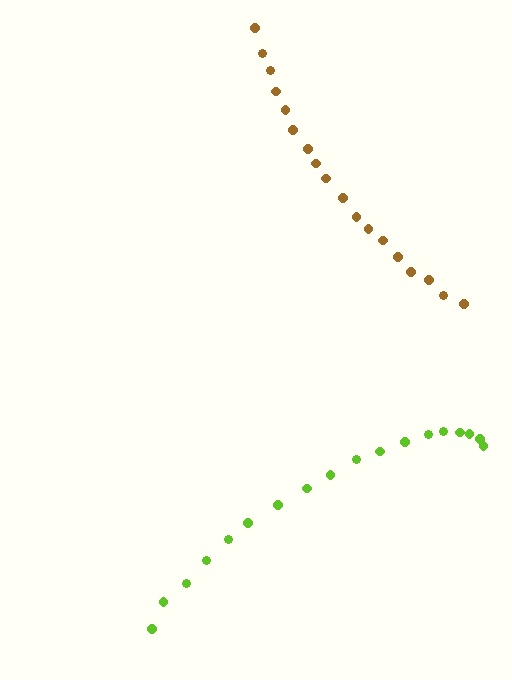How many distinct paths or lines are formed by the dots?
There are 2 distinct paths.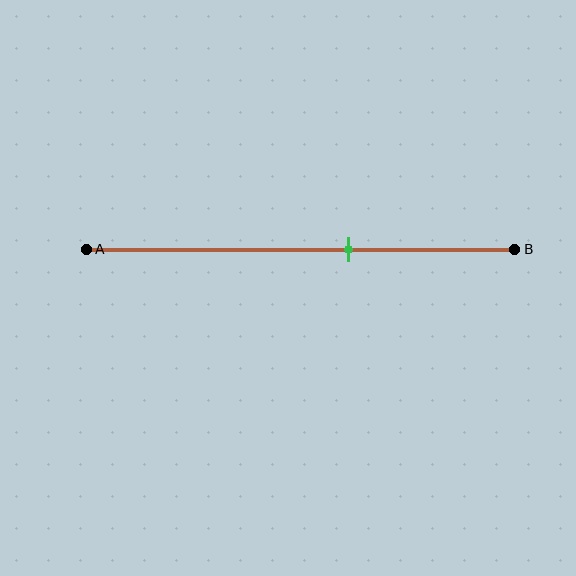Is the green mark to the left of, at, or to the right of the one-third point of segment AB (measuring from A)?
The green mark is to the right of the one-third point of segment AB.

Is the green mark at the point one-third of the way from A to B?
No, the mark is at about 60% from A, not at the 33% one-third point.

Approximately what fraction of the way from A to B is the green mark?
The green mark is approximately 60% of the way from A to B.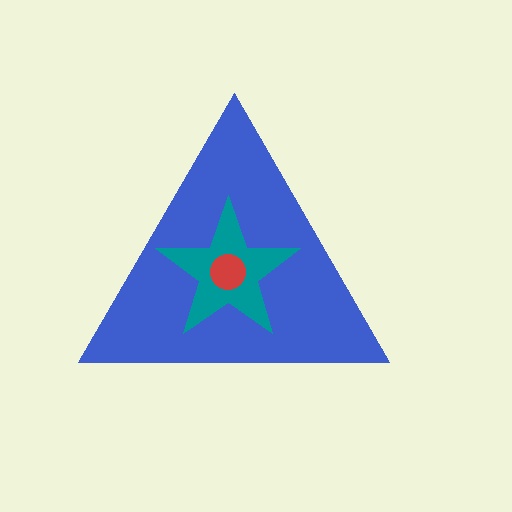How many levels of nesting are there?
3.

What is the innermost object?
The red circle.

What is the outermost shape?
The blue triangle.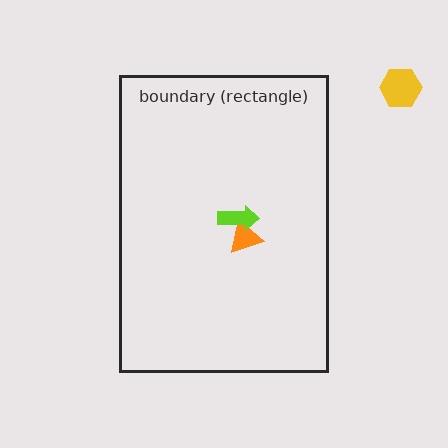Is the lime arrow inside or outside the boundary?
Inside.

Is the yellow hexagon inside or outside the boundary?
Outside.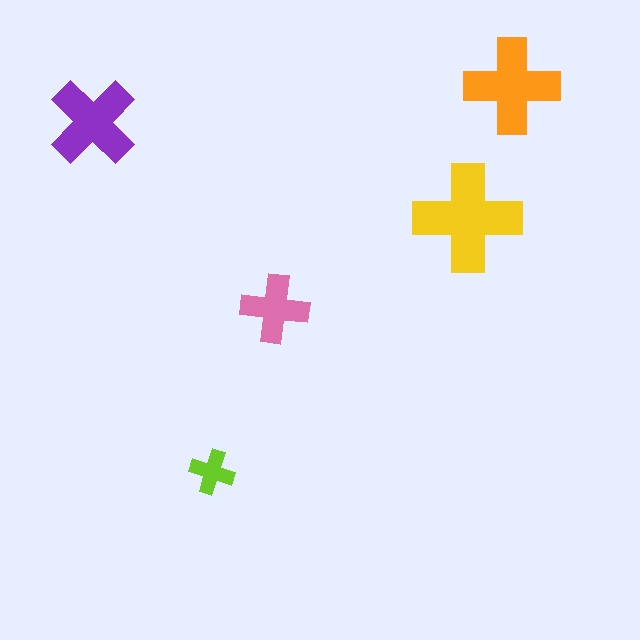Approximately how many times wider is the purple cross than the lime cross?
About 2 times wider.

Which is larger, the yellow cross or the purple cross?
The yellow one.